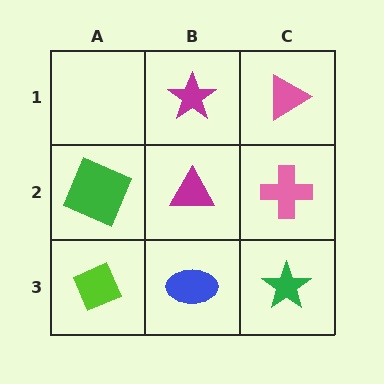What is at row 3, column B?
A blue ellipse.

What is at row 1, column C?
A pink triangle.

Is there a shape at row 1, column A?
No, that cell is empty.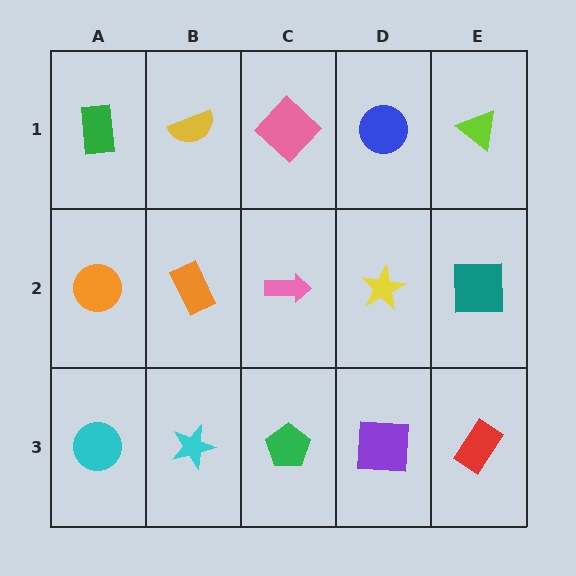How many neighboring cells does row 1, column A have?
2.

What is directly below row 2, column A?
A cyan circle.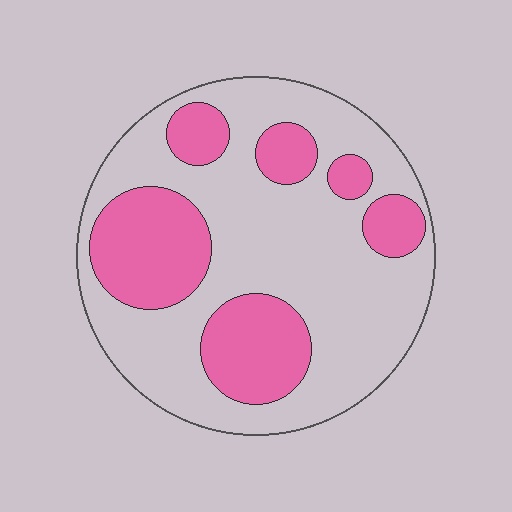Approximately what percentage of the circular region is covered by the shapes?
Approximately 30%.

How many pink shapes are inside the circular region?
6.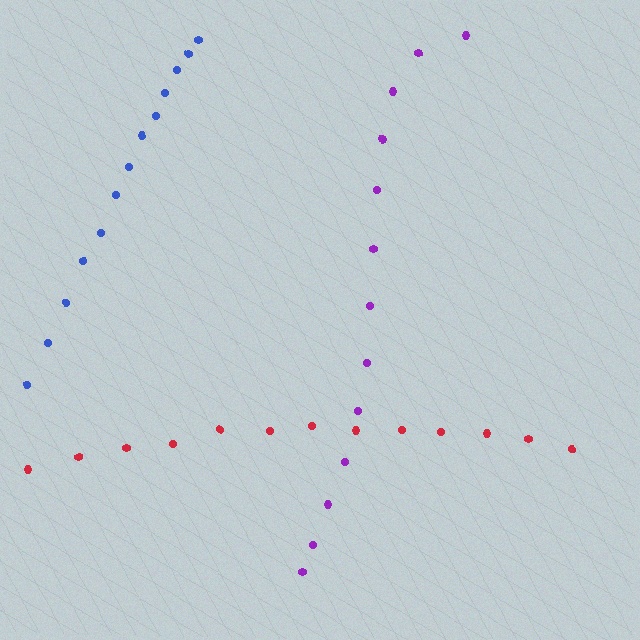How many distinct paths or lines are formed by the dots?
There are 3 distinct paths.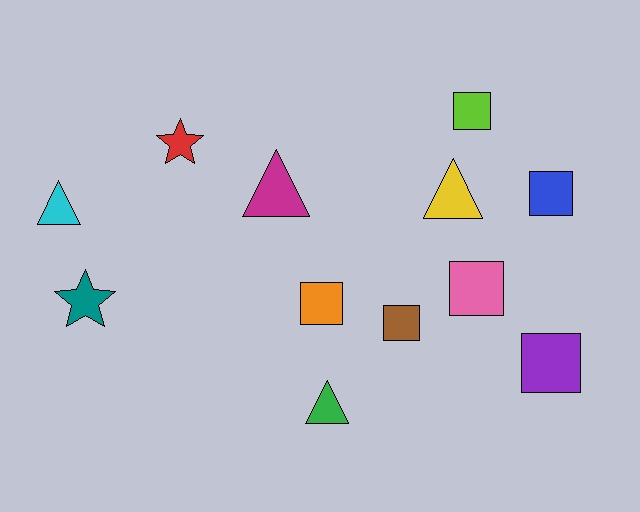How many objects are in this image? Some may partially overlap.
There are 12 objects.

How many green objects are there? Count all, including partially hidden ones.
There is 1 green object.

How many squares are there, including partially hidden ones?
There are 6 squares.